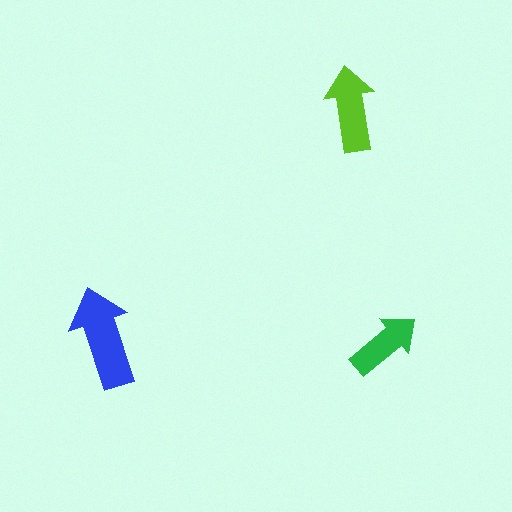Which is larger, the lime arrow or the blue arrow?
The blue one.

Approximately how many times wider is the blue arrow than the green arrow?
About 1.5 times wider.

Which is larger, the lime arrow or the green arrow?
The lime one.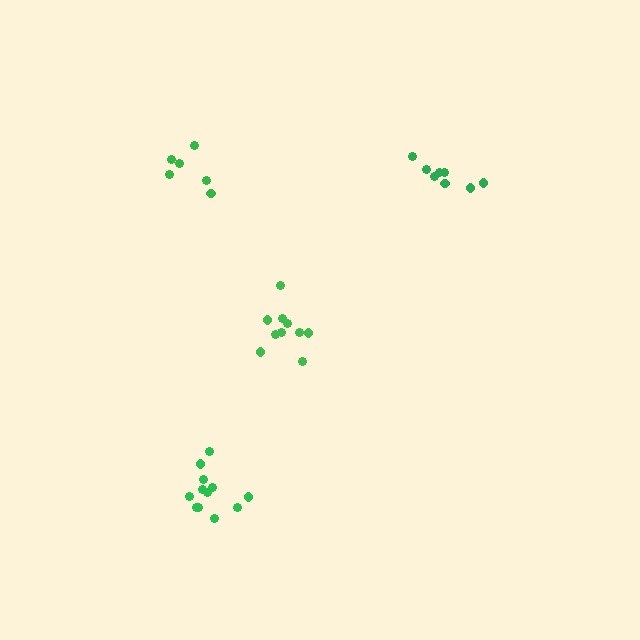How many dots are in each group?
Group 1: 10 dots, Group 2: 6 dots, Group 3: 8 dots, Group 4: 12 dots (36 total).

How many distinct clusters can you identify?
There are 4 distinct clusters.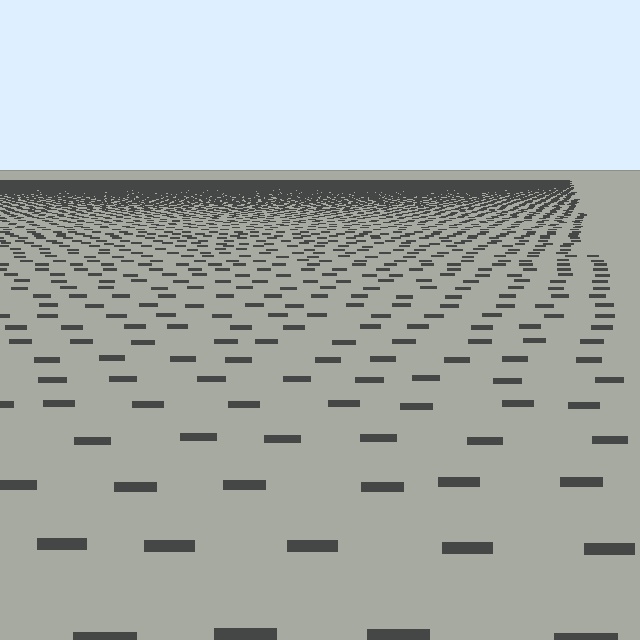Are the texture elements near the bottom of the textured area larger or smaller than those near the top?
Larger. Near the bottom, elements are closer to the viewer and appear at a bigger on-screen size.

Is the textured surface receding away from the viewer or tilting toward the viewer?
The surface is receding away from the viewer. Texture elements get smaller and denser toward the top.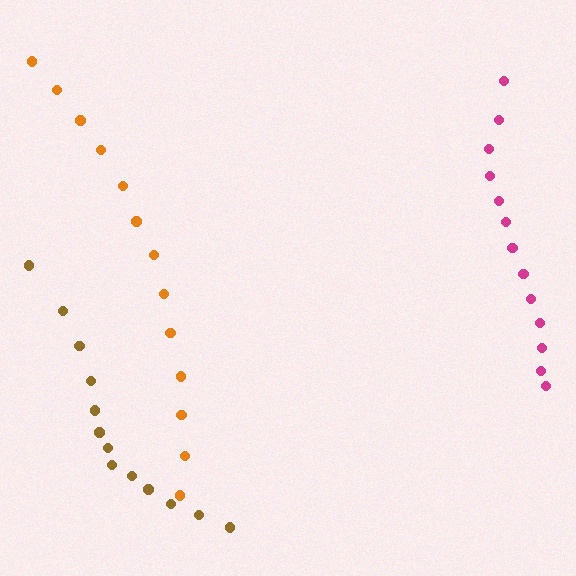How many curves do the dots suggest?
There are 3 distinct paths.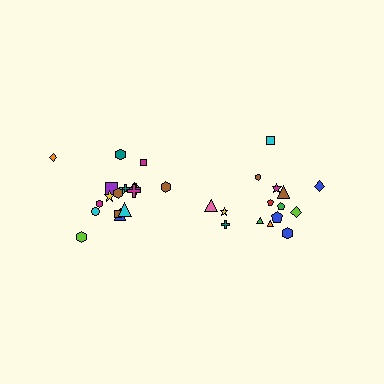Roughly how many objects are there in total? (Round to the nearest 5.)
Roughly 35 objects in total.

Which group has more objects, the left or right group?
The left group.